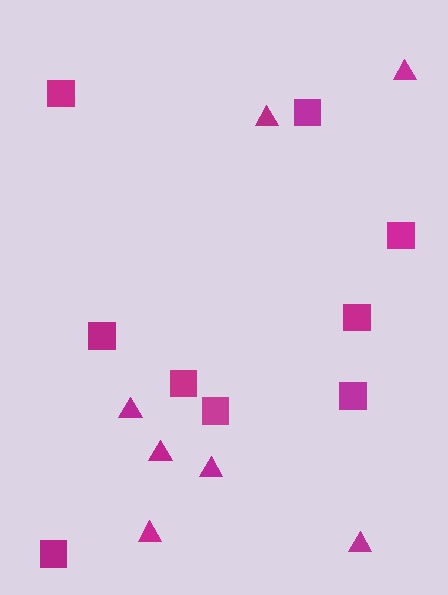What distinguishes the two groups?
There are 2 groups: one group of squares (9) and one group of triangles (7).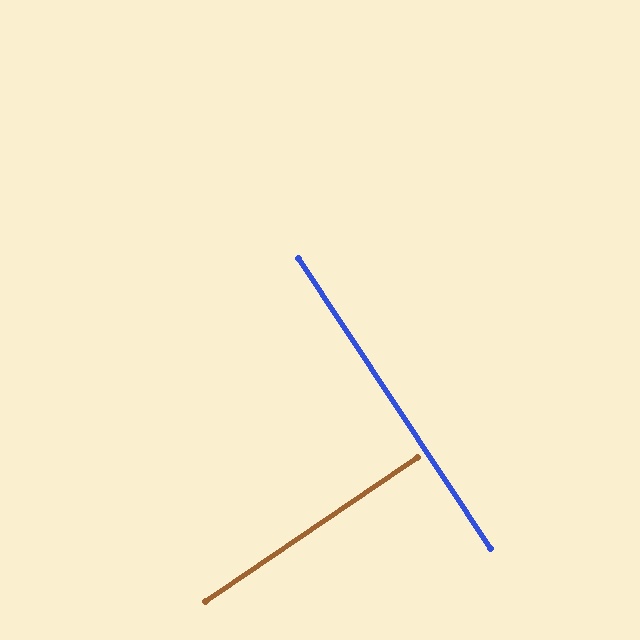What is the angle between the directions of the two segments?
Approximately 89 degrees.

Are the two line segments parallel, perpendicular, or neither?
Perpendicular — they meet at approximately 89°.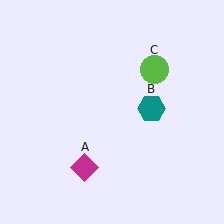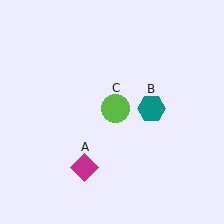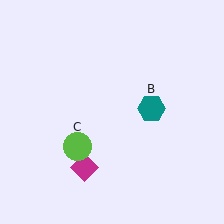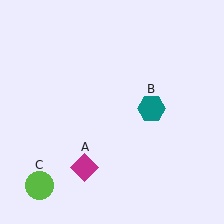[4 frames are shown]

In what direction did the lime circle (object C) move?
The lime circle (object C) moved down and to the left.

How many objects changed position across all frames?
1 object changed position: lime circle (object C).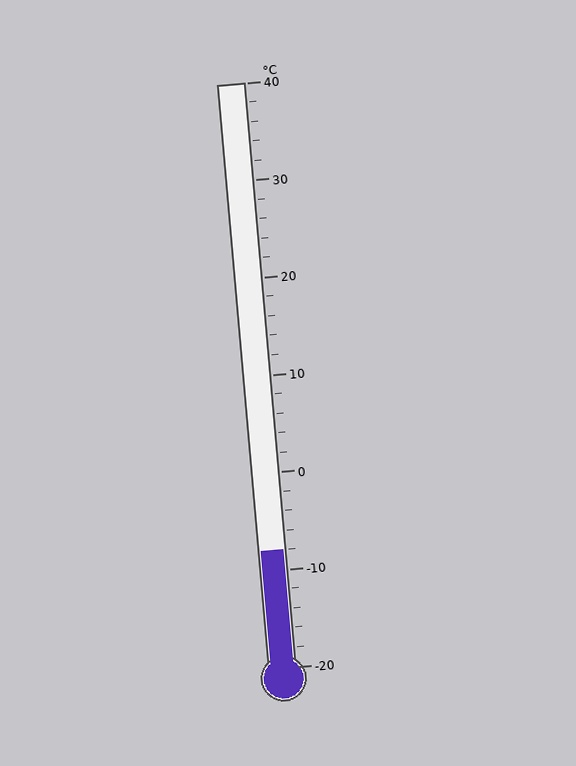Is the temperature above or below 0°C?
The temperature is below 0°C.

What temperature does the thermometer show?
The thermometer shows approximately -8°C.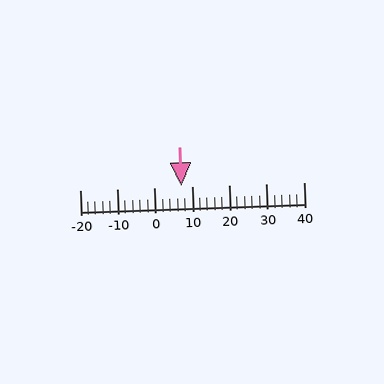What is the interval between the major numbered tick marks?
The major tick marks are spaced 10 units apart.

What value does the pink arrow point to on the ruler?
The pink arrow points to approximately 7.